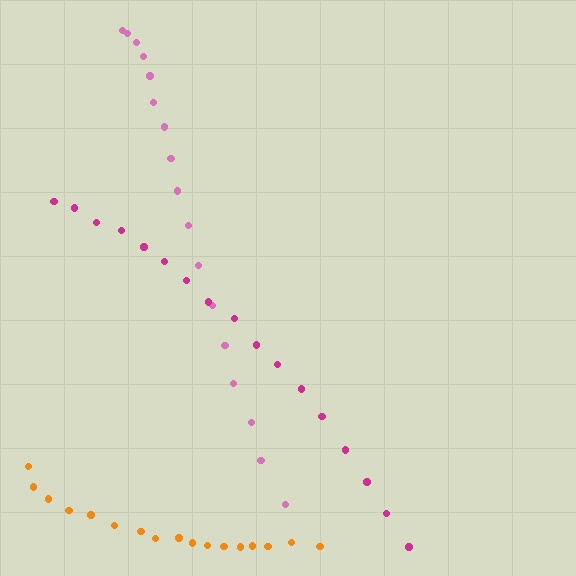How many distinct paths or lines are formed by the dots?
There are 3 distinct paths.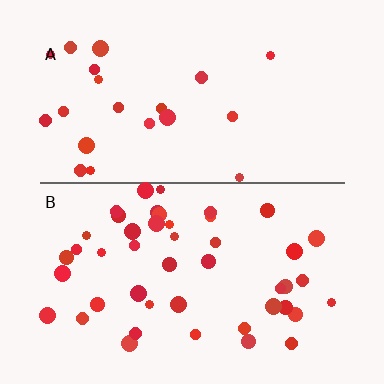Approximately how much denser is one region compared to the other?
Approximately 2.0× — region B over region A.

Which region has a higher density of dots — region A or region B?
B (the bottom).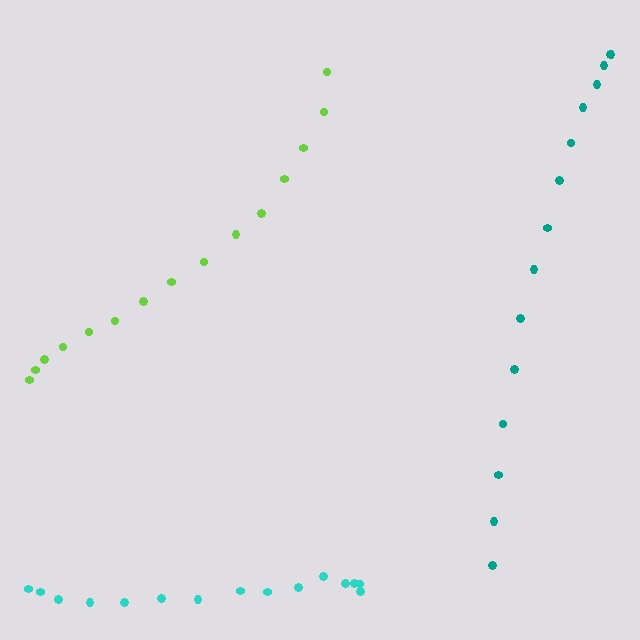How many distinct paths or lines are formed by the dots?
There are 3 distinct paths.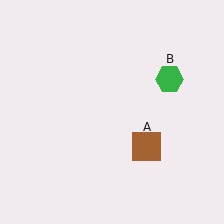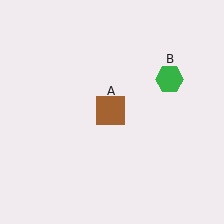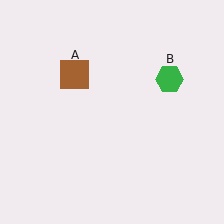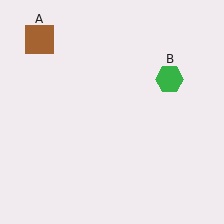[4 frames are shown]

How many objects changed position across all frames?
1 object changed position: brown square (object A).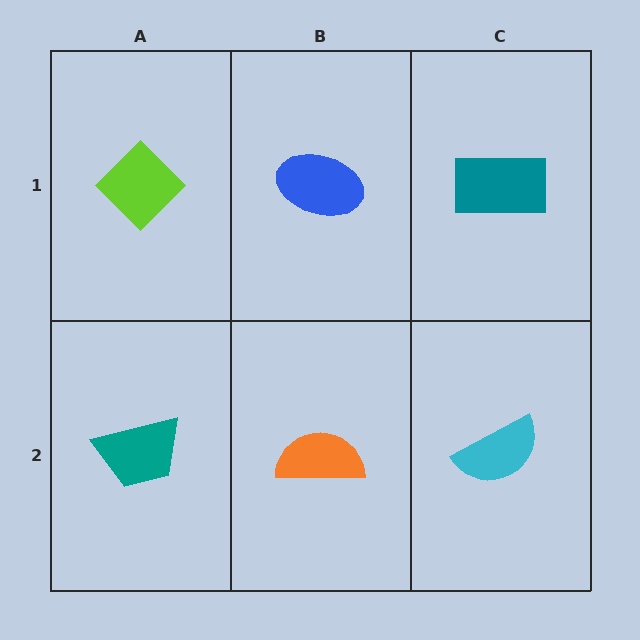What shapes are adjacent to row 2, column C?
A teal rectangle (row 1, column C), an orange semicircle (row 2, column B).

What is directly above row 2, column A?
A lime diamond.